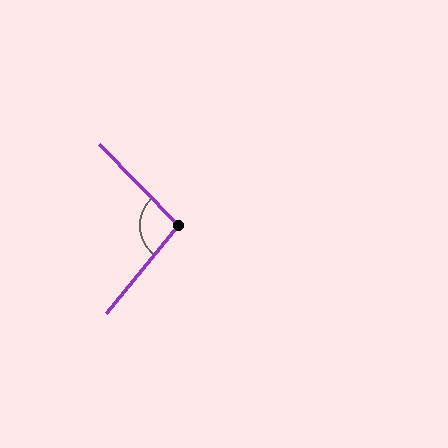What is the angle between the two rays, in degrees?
Approximately 97 degrees.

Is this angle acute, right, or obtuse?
It is obtuse.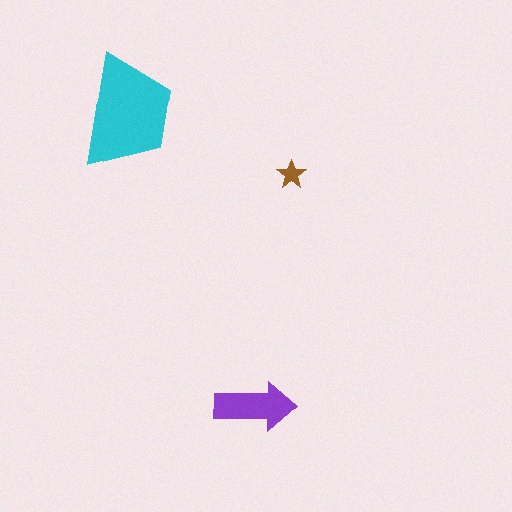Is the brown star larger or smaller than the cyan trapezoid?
Smaller.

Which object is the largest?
The cyan trapezoid.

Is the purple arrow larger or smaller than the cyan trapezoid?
Smaller.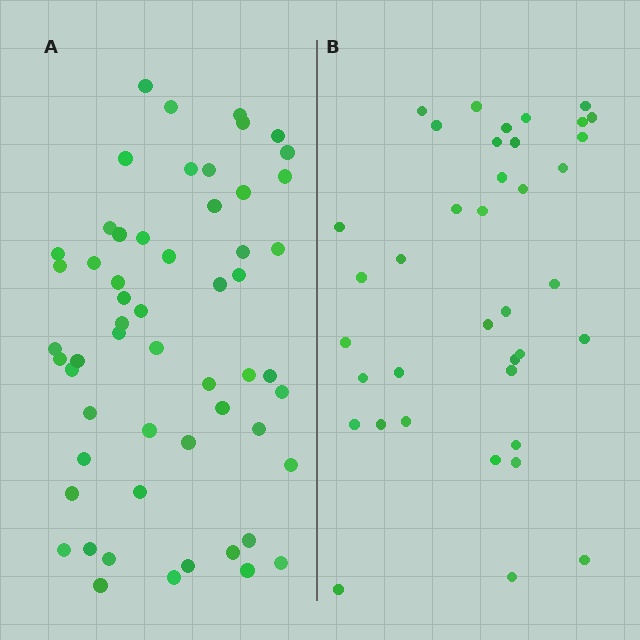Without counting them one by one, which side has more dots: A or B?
Region A (the left region) has more dots.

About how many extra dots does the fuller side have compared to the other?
Region A has approximately 20 more dots than region B.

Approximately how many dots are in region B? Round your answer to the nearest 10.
About 40 dots. (The exact count is 38, which rounds to 40.)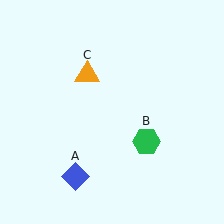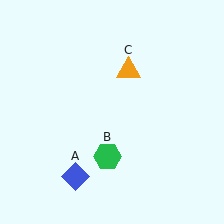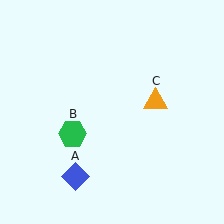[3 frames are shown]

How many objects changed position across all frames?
2 objects changed position: green hexagon (object B), orange triangle (object C).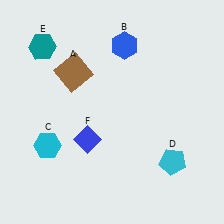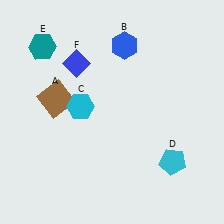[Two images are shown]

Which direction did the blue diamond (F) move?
The blue diamond (F) moved up.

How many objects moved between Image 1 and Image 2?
3 objects moved between the two images.